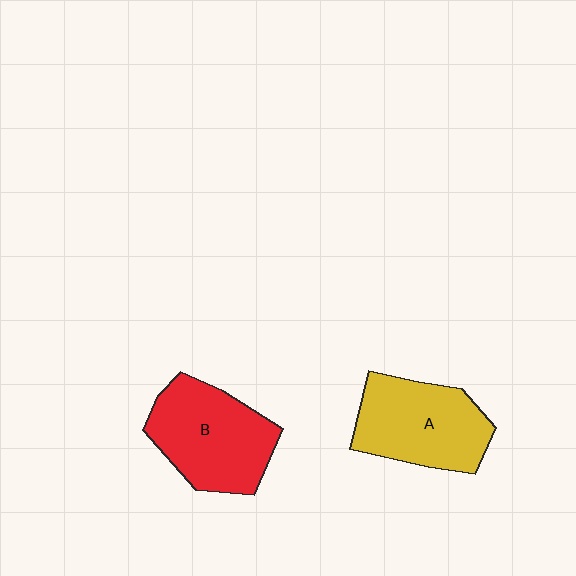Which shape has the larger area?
Shape B (red).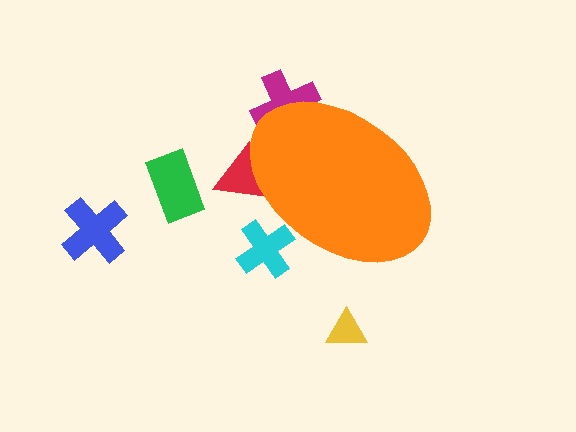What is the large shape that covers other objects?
An orange ellipse.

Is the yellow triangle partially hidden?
No, the yellow triangle is fully visible.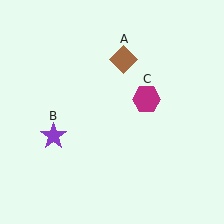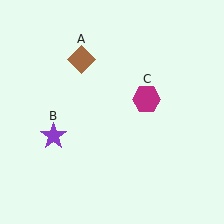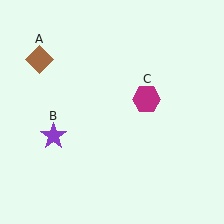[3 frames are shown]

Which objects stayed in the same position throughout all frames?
Purple star (object B) and magenta hexagon (object C) remained stationary.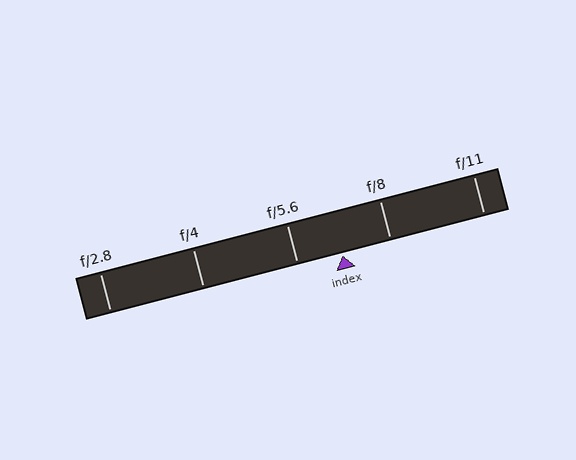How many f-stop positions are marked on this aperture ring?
There are 5 f-stop positions marked.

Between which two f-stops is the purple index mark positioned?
The index mark is between f/5.6 and f/8.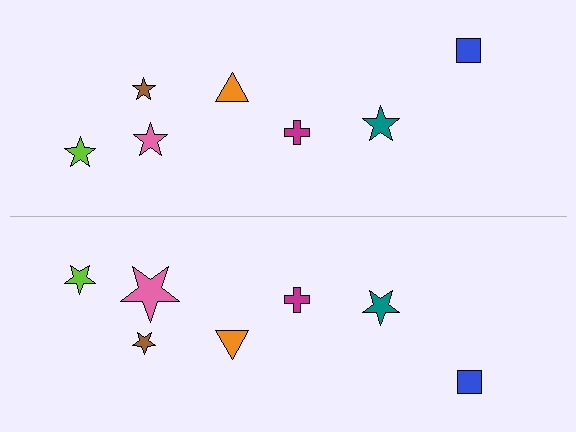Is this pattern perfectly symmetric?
No, the pattern is not perfectly symmetric. The pink star on the bottom side has a different size than its mirror counterpart.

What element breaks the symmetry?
The pink star on the bottom side has a different size than its mirror counterpart.